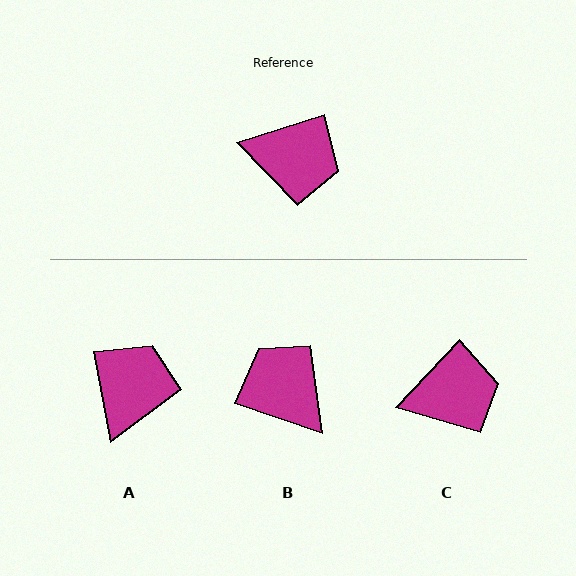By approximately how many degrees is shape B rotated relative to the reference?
Approximately 143 degrees counter-clockwise.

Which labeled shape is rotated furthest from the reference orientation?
B, about 143 degrees away.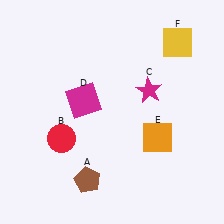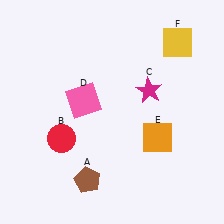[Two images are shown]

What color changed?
The square (D) changed from magenta in Image 1 to pink in Image 2.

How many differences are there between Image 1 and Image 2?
There is 1 difference between the two images.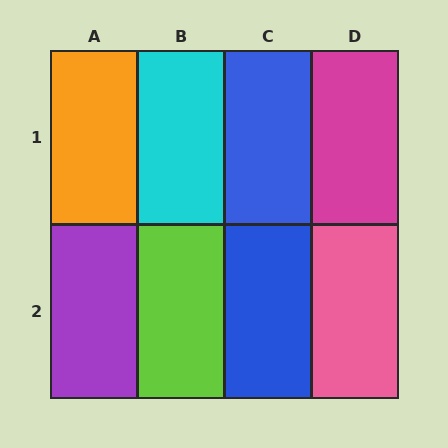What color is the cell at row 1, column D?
Magenta.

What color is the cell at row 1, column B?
Cyan.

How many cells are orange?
1 cell is orange.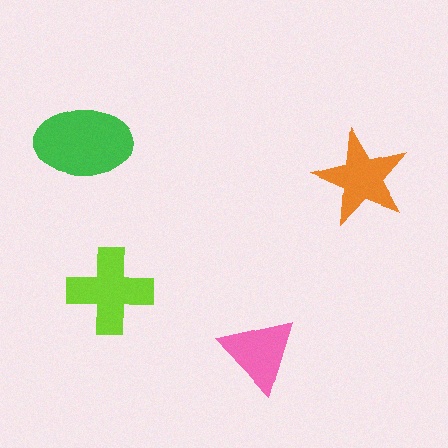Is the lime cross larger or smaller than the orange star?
Larger.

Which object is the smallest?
The pink triangle.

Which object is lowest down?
The pink triangle is bottommost.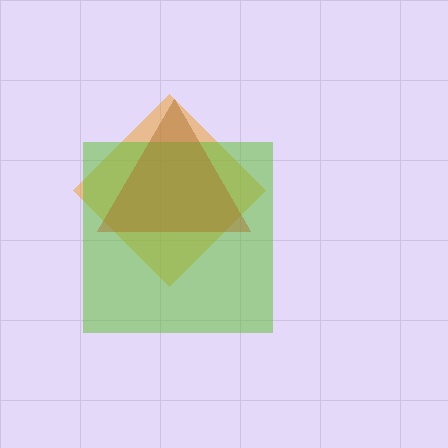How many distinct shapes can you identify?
There are 3 distinct shapes: an orange diamond, a lime square, a brown triangle.